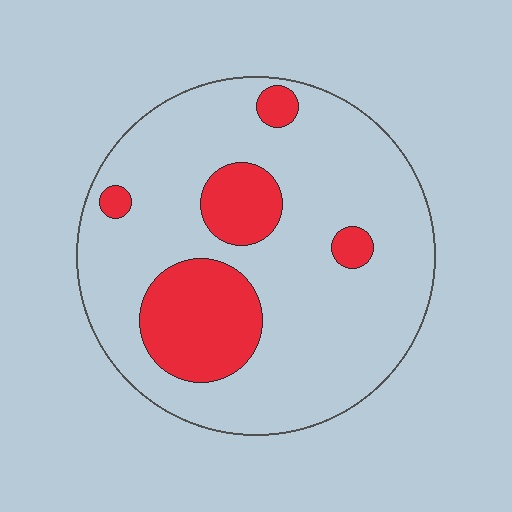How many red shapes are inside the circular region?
5.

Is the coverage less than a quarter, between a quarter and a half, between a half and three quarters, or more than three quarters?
Less than a quarter.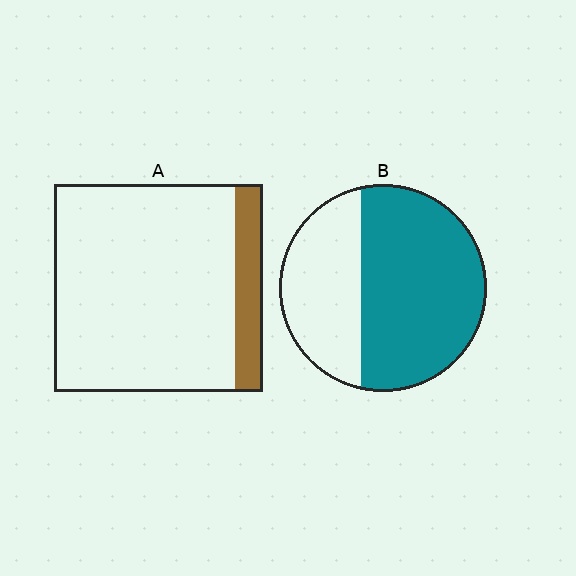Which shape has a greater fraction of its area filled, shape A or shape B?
Shape B.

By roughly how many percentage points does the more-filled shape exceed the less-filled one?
By roughly 50 percentage points (B over A).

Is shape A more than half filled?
No.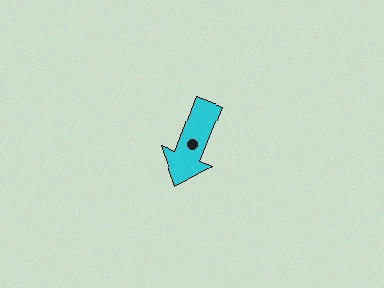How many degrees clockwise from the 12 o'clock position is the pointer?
Approximately 201 degrees.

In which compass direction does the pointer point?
South.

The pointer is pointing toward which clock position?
Roughly 7 o'clock.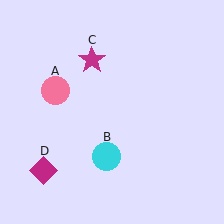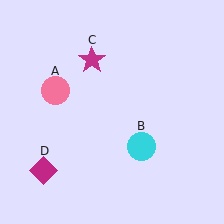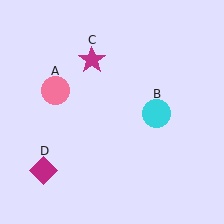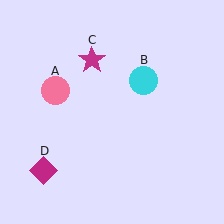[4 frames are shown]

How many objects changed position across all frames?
1 object changed position: cyan circle (object B).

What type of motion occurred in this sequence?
The cyan circle (object B) rotated counterclockwise around the center of the scene.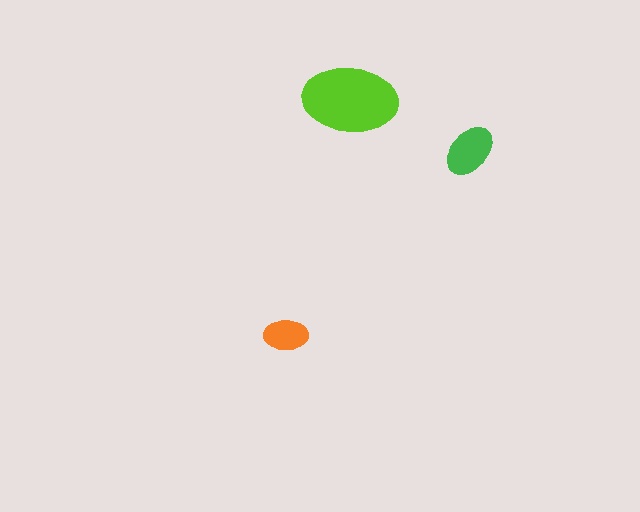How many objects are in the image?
There are 3 objects in the image.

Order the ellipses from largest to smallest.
the lime one, the green one, the orange one.